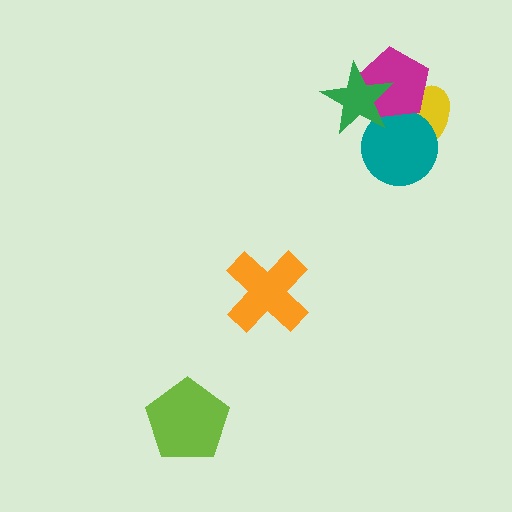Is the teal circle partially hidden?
Yes, it is partially covered by another shape.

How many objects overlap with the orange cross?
0 objects overlap with the orange cross.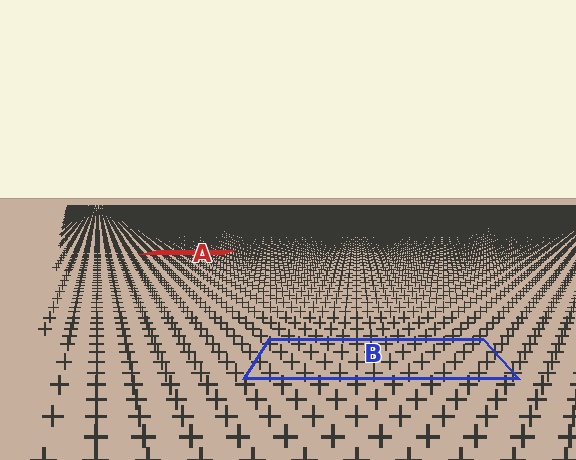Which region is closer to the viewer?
Region B is closer. The texture elements there are larger and more spread out.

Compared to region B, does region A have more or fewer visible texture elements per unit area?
Region A has more texture elements per unit area — they are packed more densely because it is farther away.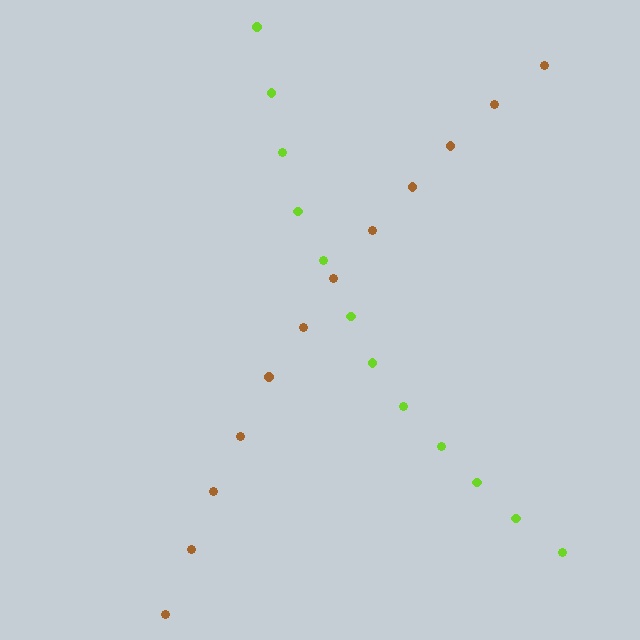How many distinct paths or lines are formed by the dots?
There are 2 distinct paths.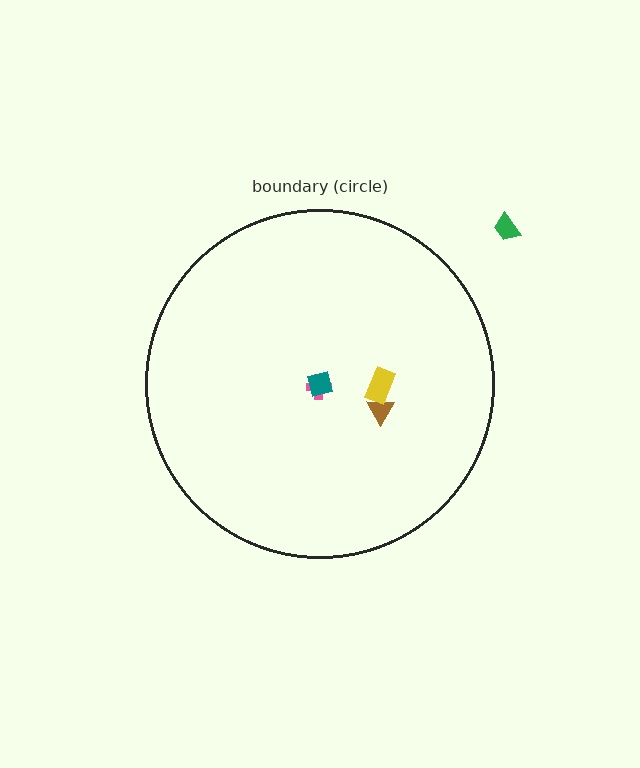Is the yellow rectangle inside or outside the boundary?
Inside.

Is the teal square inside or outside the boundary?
Inside.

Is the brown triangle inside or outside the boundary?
Inside.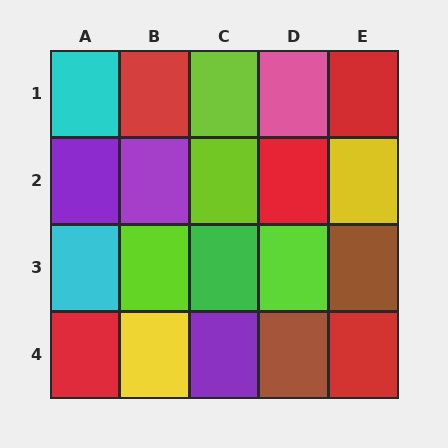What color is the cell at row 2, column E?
Yellow.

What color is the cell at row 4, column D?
Brown.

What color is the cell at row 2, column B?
Purple.